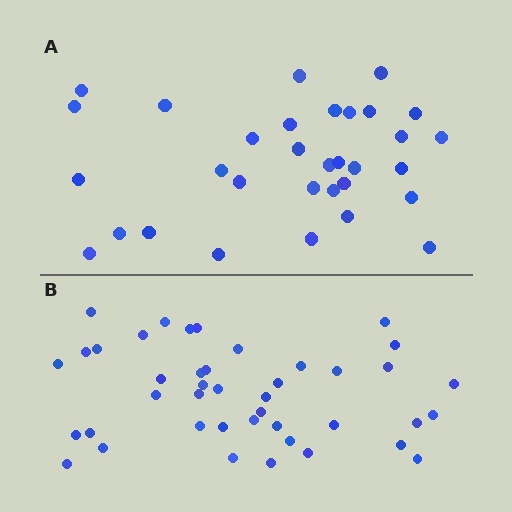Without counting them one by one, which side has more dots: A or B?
Region B (the bottom region) has more dots.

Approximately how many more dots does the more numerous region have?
Region B has roughly 10 or so more dots than region A.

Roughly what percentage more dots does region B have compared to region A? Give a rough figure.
About 30% more.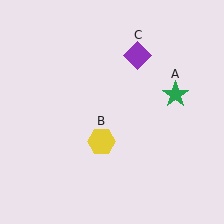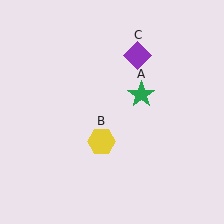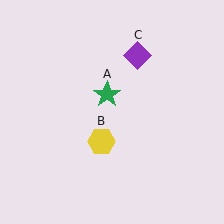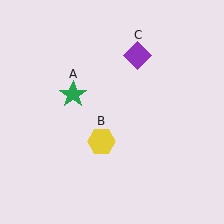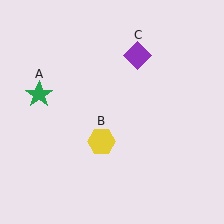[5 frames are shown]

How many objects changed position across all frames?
1 object changed position: green star (object A).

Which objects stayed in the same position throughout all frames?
Yellow hexagon (object B) and purple diamond (object C) remained stationary.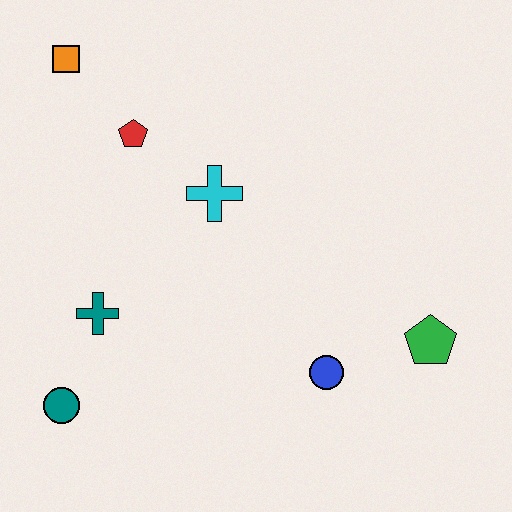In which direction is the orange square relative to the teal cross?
The orange square is above the teal cross.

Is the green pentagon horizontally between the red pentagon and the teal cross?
No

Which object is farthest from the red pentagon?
The green pentagon is farthest from the red pentagon.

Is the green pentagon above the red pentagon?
No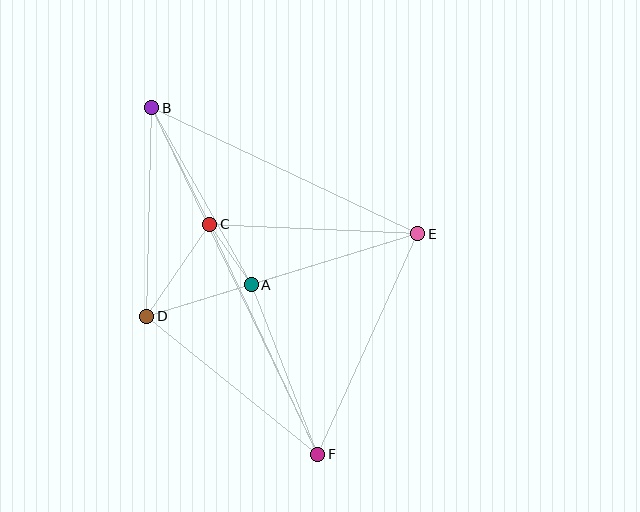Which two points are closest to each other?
Points A and C are closest to each other.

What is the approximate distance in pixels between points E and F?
The distance between E and F is approximately 242 pixels.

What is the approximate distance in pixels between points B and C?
The distance between B and C is approximately 130 pixels.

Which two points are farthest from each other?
Points B and F are farthest from each other.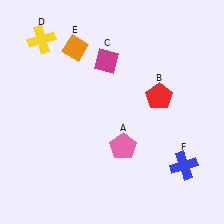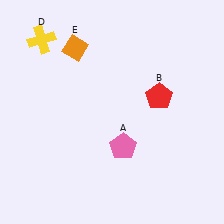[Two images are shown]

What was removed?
The magenta diamond (C), the blue cross (F) were removed in Image 2.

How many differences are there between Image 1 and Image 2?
There are 2 differences between the two images.